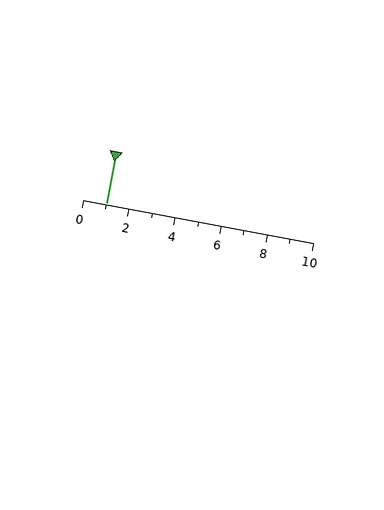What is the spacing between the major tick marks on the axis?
The major ticks are spaced 2 apart.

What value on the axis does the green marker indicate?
The marker indicates approximately 1.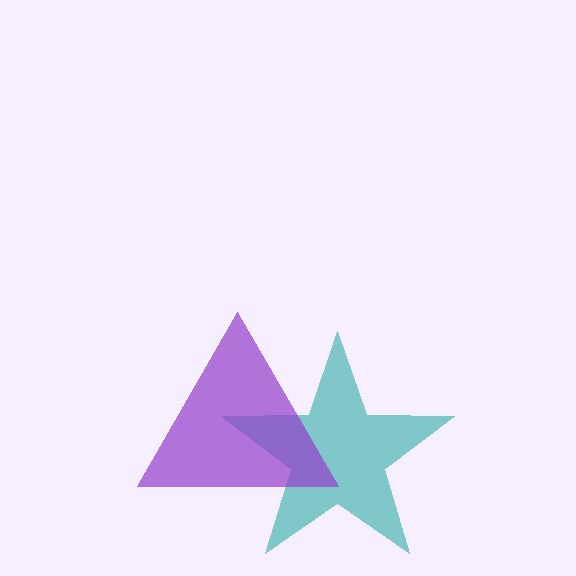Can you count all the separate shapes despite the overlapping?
Yes, there are 2 separate shapes.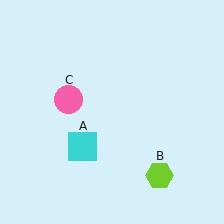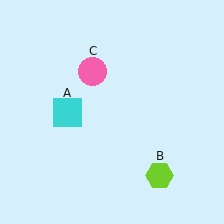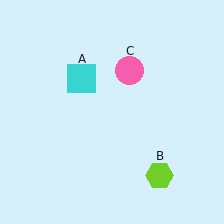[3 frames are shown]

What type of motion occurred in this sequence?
The cyan square (object A), pink circle (object C) rotated clockwise around the center of the scene.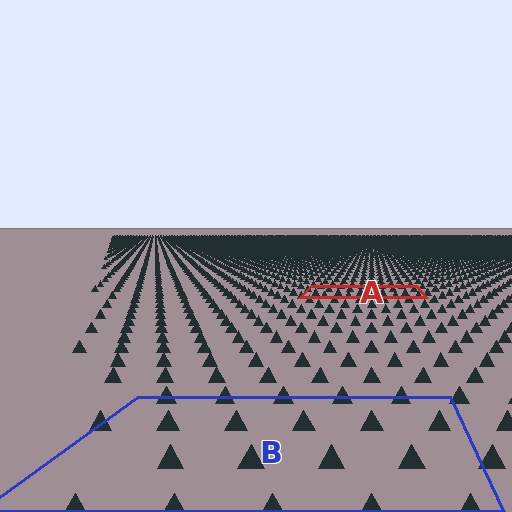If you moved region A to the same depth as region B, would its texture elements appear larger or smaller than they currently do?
They would appear larger. At a closer depth, the same texture elements are projected at a bigger on-screen size.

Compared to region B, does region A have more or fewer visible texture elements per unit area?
Region A has more texture elements per unit area — they are packed more densely because it is farther away.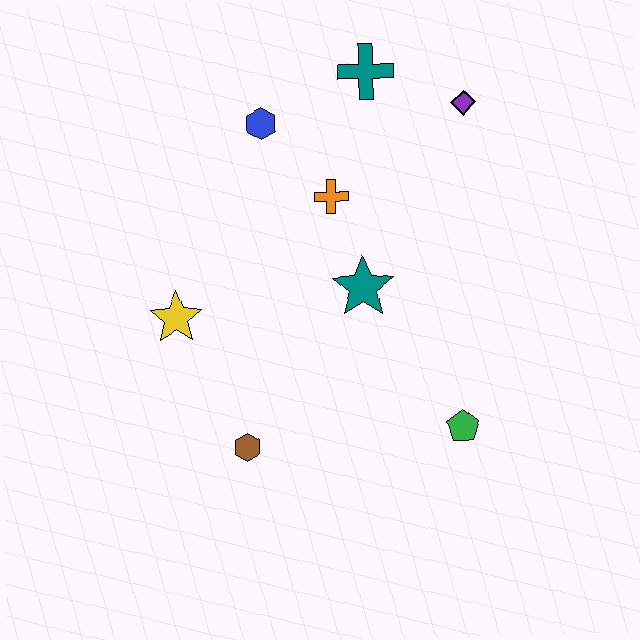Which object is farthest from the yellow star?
The purple diamond is farthest from the yellow star.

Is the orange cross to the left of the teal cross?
Yes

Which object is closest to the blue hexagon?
The orange cross is closest to the blue hexagon.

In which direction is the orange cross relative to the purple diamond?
The orange cross is to the left of the purple diamond.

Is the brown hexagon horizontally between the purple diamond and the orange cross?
No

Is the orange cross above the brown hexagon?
Yes